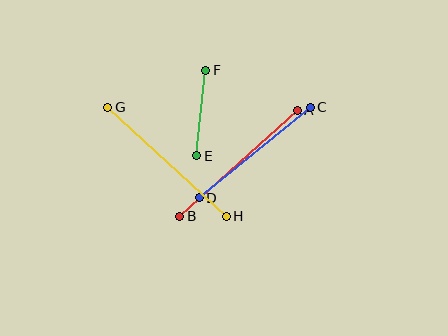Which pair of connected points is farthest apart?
Points G and H are farthest apart.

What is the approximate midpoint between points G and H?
The midpoint is at approximately (167, 162) pixels.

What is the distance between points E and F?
The distance is approximately 86 pixels.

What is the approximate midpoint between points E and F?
The midpoint is at approximately (201, 113) pixels.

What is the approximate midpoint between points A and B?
The midpoint is at approximately (238, 163) pixels.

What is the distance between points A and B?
The distance is approximately 158 pixels.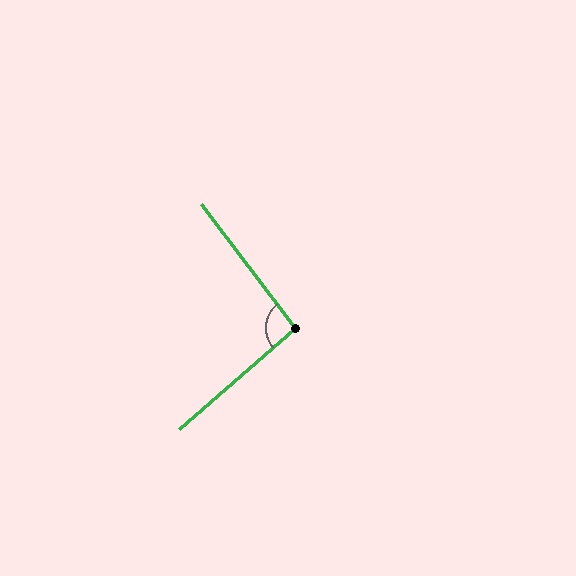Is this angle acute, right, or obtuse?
It is approximately a right angle.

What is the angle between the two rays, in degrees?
Approximately 94 degrees.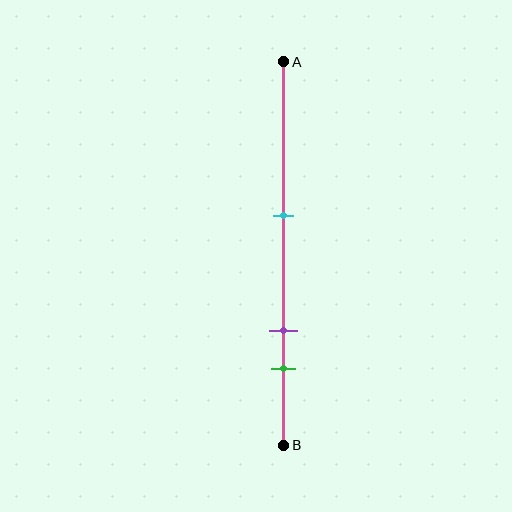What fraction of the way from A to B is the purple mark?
The purple mark is approximately 70% (0.7) of the way from A to B.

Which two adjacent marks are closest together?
The purple and green marks are the closest adjacent pair.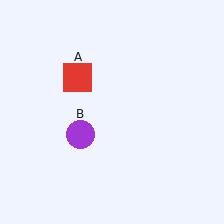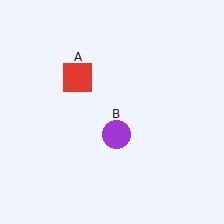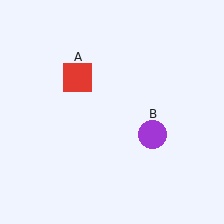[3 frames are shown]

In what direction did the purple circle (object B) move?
The purple circle (object B) moved right.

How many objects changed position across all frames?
1 object changed position: purple circle (object B).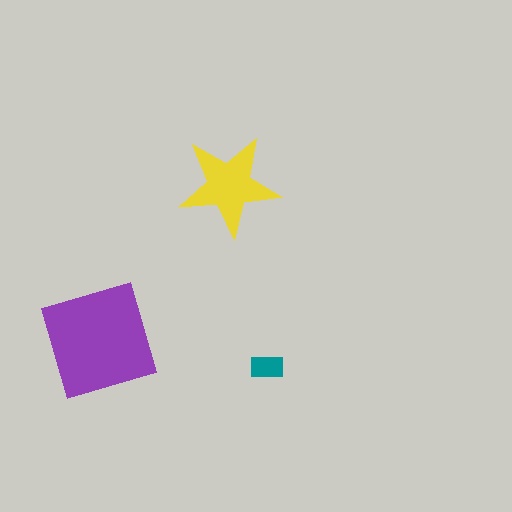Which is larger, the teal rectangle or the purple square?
The purple square.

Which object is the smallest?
The teal rectangle.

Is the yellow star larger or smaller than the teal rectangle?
Larger.